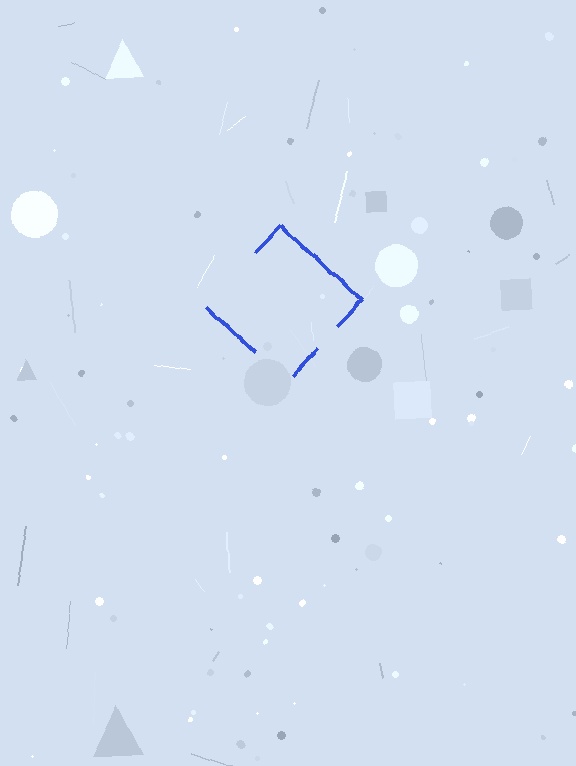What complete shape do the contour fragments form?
The contour fragments form a diamond.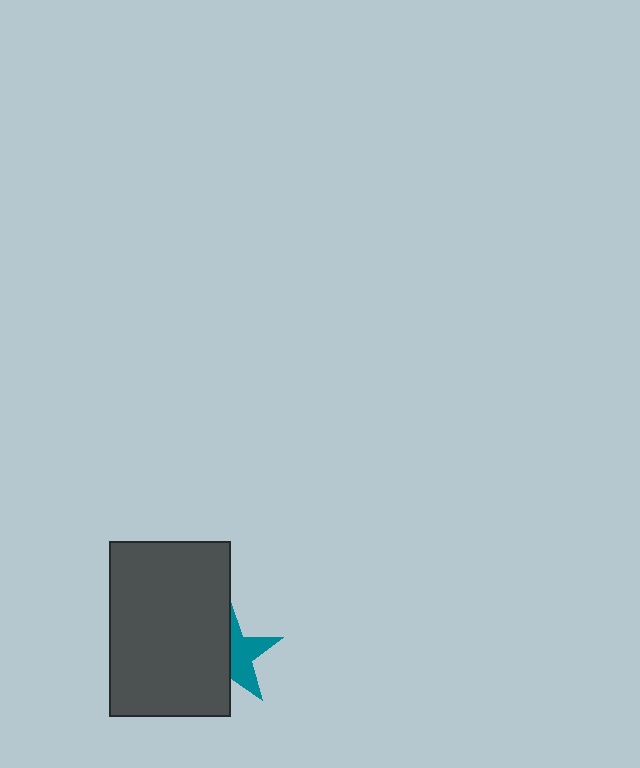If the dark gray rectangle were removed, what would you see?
You would see the complete teal star.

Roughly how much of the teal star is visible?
About half of it is visible (roughly 46%).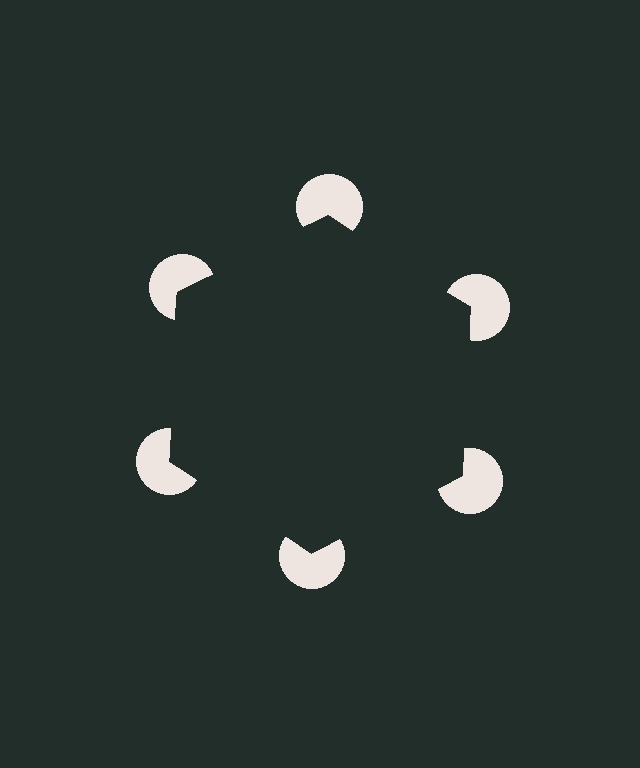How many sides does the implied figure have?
6 sides.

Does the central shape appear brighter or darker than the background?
It typically appears slightly darker than the background, even though no actual brightness change is drawn.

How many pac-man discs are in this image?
There are 6 — one at each vertex of the illusory hexagon.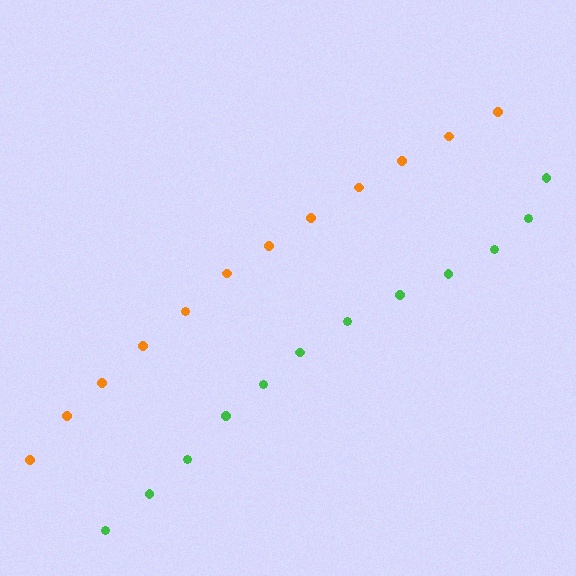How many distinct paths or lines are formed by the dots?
There are 2 distinct paths.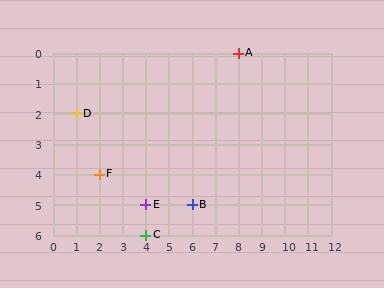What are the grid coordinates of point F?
Point F is at grid coordinates (2, 4).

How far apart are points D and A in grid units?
Points D and A are 7 columns and 2 rows apart (about 7.3 grid units diagonally).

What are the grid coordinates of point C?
Point C is at grid coordinates (4, 6).